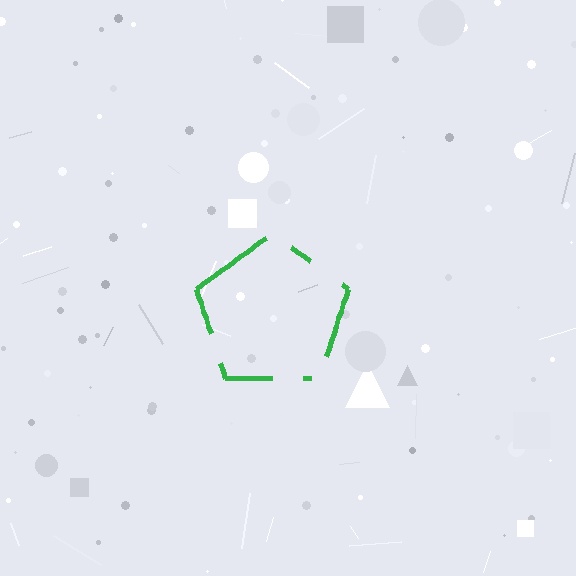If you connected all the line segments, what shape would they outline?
They would outline a pentagon.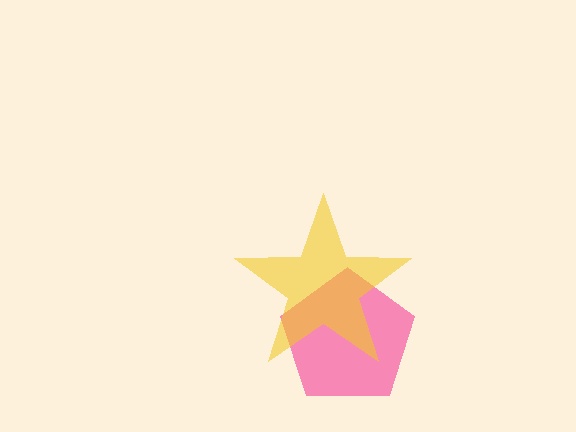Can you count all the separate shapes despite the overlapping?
Yes, there are 2 separate shapes.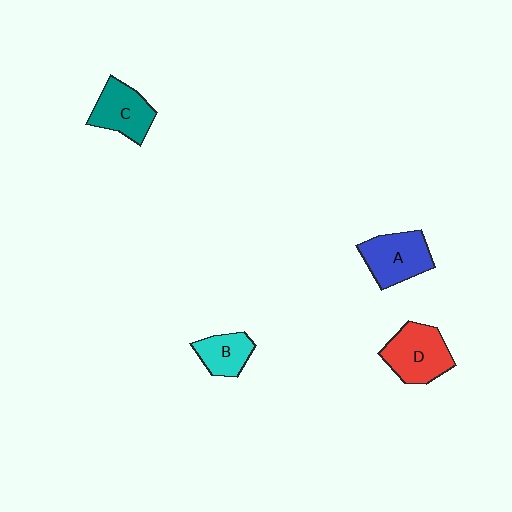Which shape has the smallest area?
Shape B (cyan).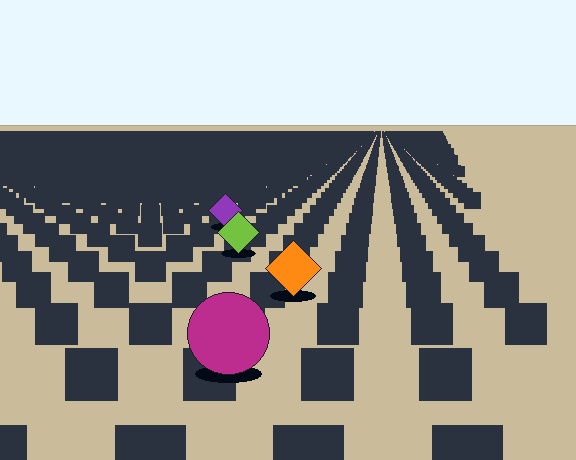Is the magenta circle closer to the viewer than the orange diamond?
Yes. The magenta circle is closer — you can tell from the texture gradient: the ground texture is coarser near it.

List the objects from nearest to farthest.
From nearest to farthest: the magenta circle, the orange diamond, the lime diamond, the purple diamond.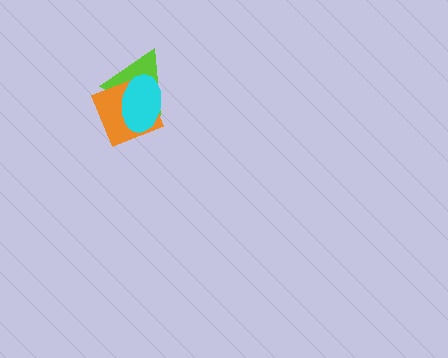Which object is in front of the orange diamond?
The cyan ellipse is in front of the orange diamond.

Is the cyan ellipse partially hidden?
No, no other shape covers it.